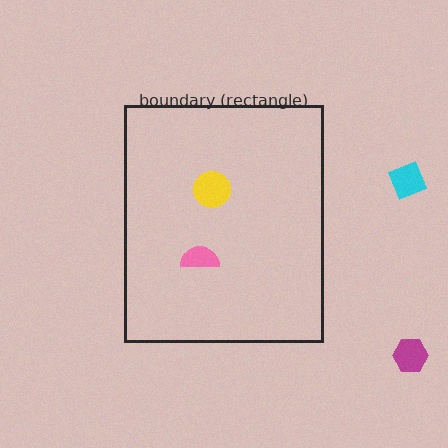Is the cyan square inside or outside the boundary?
Outside.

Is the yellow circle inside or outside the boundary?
Inside.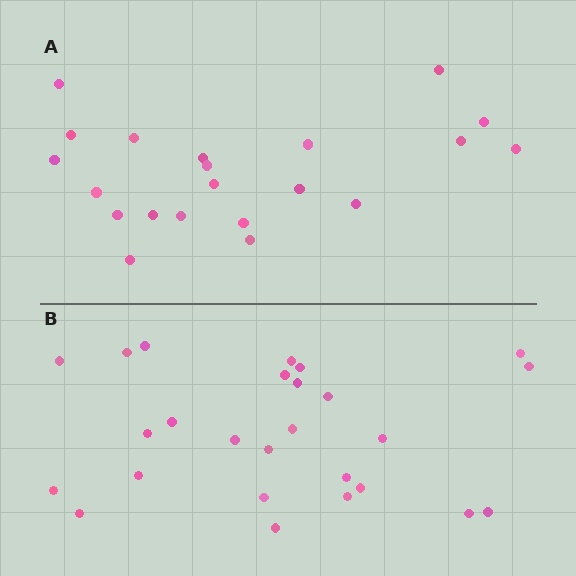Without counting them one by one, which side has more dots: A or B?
Region B (the bottom region) has more dots.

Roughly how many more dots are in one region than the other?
Region B has about 5 more dots than region A.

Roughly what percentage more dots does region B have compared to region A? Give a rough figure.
About 25% more.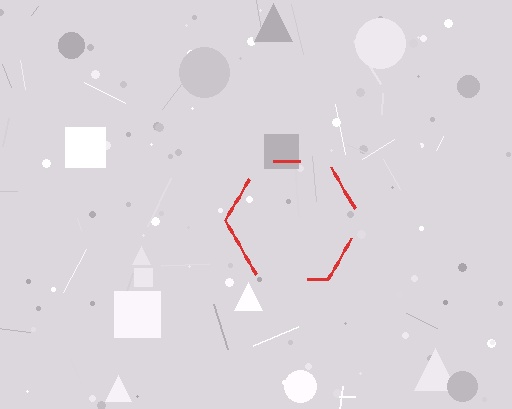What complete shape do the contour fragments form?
The contour fragments form a hexagon.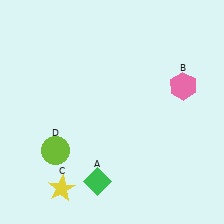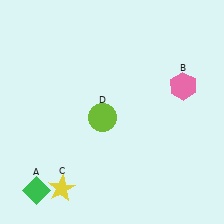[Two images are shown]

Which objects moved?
The objects that moved are: the green diamond (A), the lime circle (D).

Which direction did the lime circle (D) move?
The lime circle (D) moved right.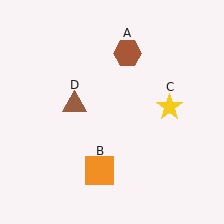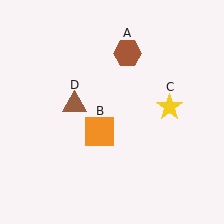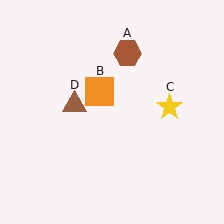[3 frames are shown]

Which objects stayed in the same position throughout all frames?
Brown hexagon (object A) and yellow star (object C) and brown triangle (object D) remained stationary.